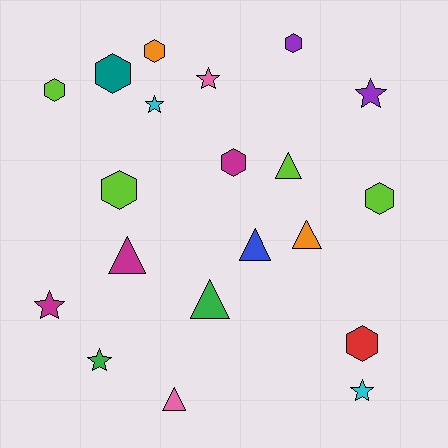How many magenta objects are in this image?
There are 3 magenta objects.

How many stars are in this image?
There are 6 stars.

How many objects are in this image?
There are 20 objects.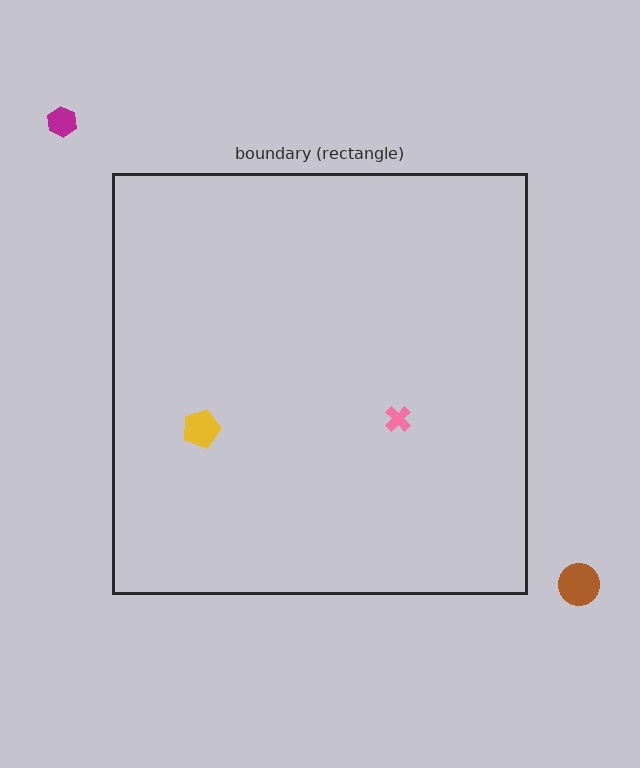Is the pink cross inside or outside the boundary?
Inside.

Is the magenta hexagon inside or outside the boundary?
Outside.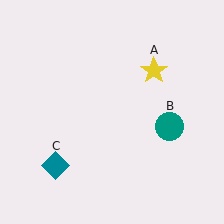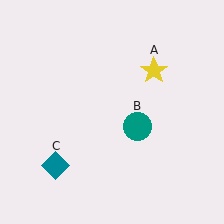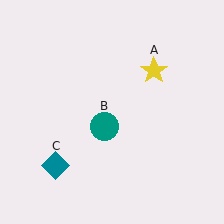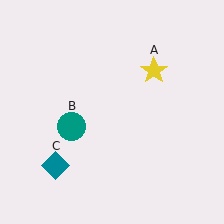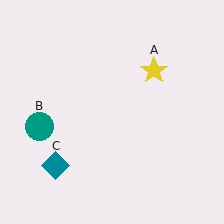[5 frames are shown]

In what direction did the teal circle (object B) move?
The teal circle (object B) moved left.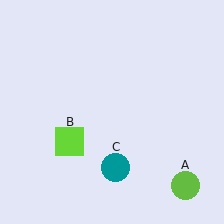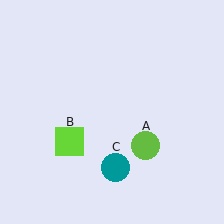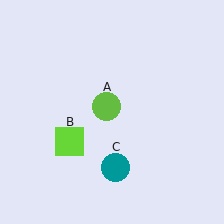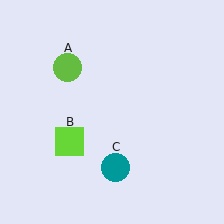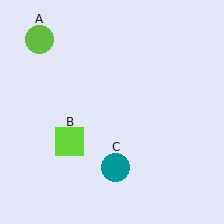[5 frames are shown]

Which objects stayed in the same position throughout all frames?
Lime square (object B) and teal circle (object C) remained stationary.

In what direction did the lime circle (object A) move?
The lime circle (object A) moved up and to the left.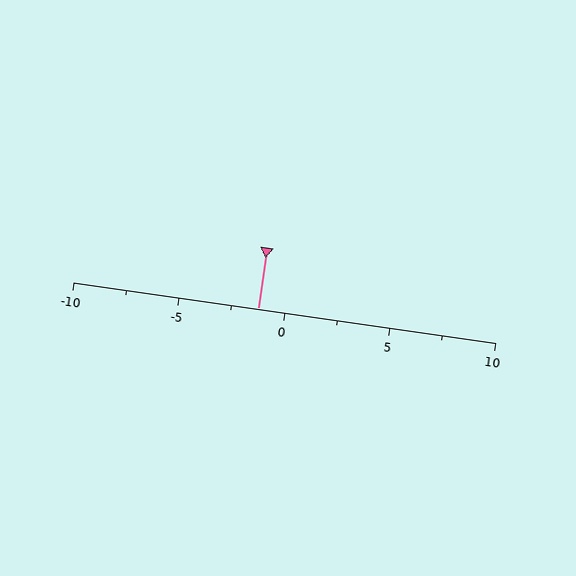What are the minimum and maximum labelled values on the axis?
The axis runs from -10 to 10.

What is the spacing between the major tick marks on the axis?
The major ticks are spaced 5 apart.